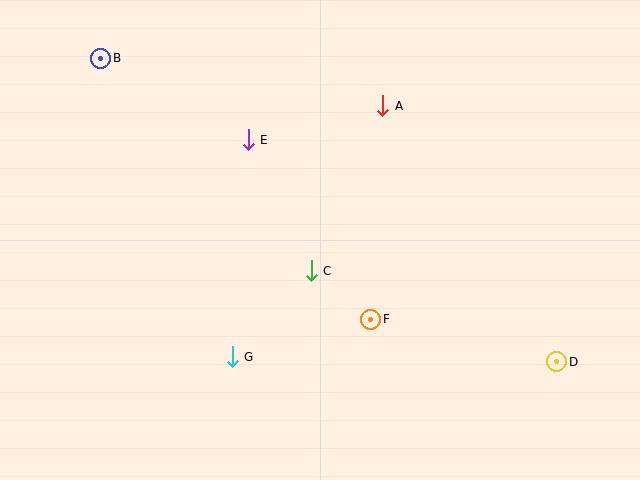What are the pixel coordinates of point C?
Point C is at (311, 271).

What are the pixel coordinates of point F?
Point F is at (371, 319).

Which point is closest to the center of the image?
Point C at (311, 271) is closest to the center.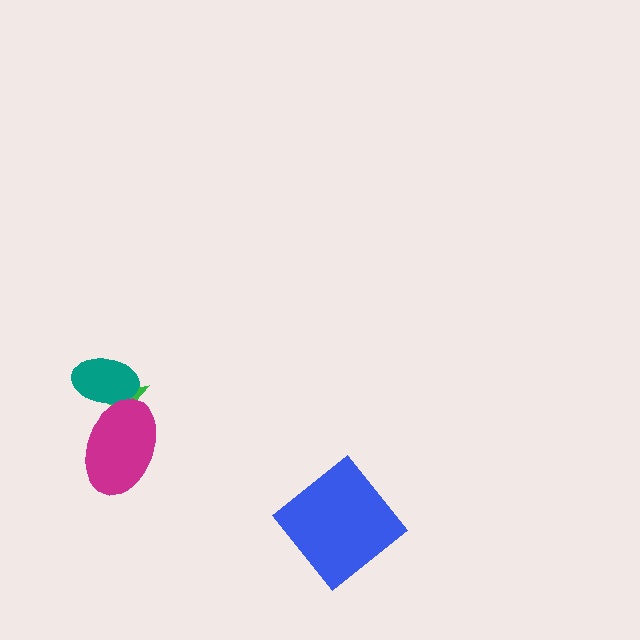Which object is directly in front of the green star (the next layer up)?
The teal ellipse is directly in front of the green star.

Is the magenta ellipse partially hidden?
No, no other shape covers it.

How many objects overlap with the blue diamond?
0 objects overlap with the blue diamond.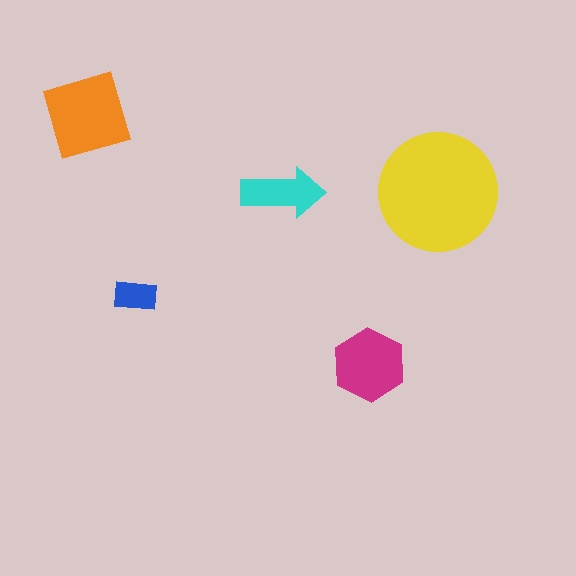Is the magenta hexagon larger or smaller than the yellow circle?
Smaller.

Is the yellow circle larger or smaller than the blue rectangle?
Larger.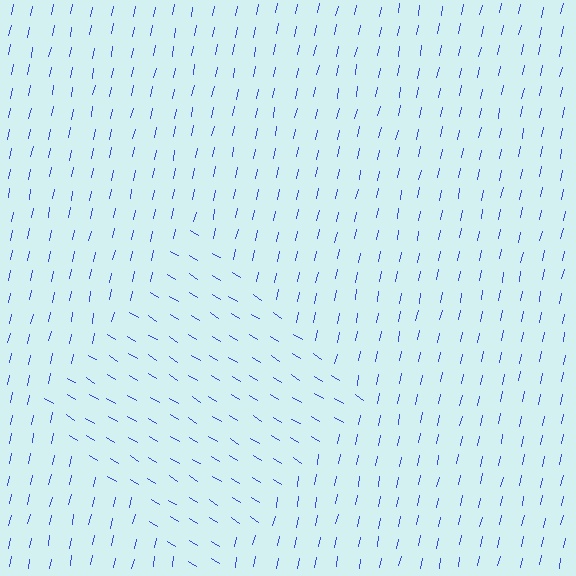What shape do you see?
I see a diamond.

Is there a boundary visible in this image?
Yes, there is a texture boundary formed by a change in line orientation.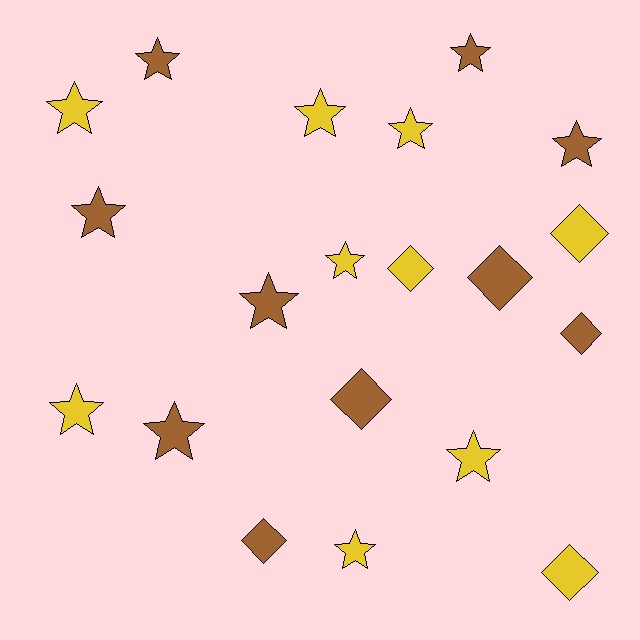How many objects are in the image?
There are 20 objects.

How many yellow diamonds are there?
There are 3 yellow diamonds.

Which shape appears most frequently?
Star, with 13 objects.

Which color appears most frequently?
Brown, with 10 objects.